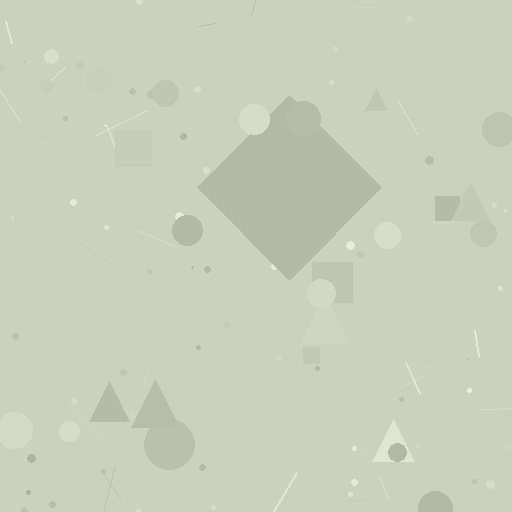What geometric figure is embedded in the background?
A diamond is embedded in the background.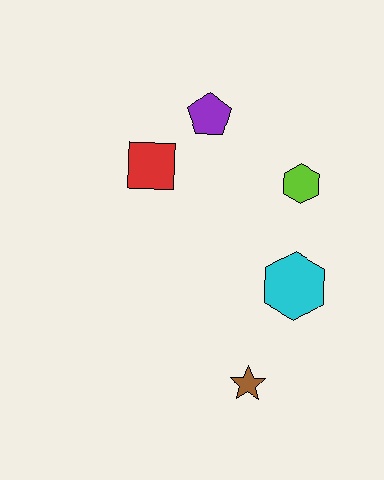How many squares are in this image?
There is 1 square.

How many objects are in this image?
There are 5 objects.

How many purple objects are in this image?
There is 1 purple object.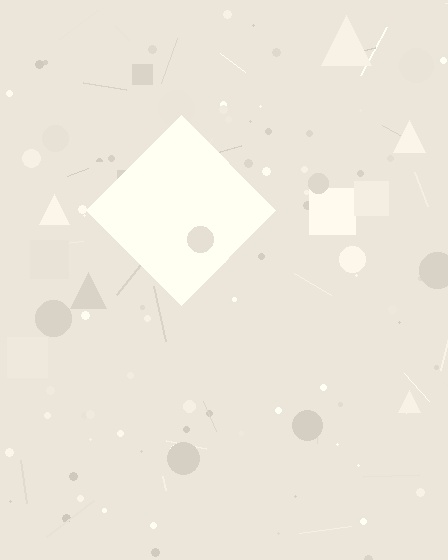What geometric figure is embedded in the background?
A diamond is embedded in the background.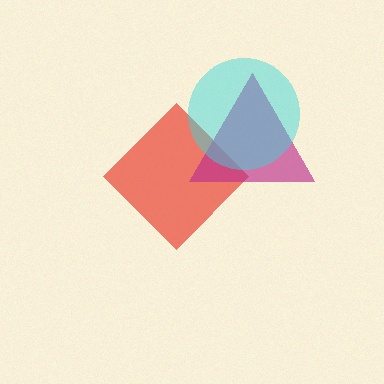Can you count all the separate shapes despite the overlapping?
Yes, there are 3 separate shapes.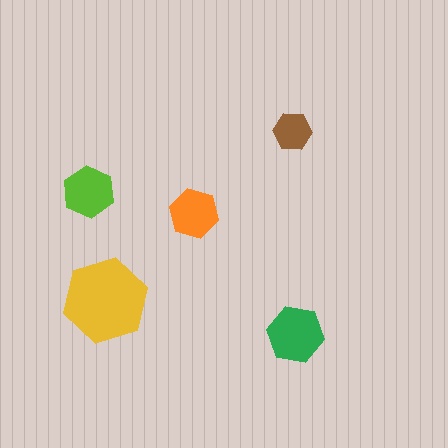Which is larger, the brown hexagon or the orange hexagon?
The orange one.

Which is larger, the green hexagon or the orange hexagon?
The green one.